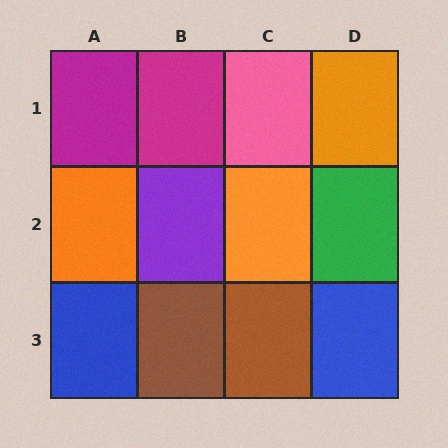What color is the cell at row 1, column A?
Magenta.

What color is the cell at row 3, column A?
Blue.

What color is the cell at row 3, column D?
Blue.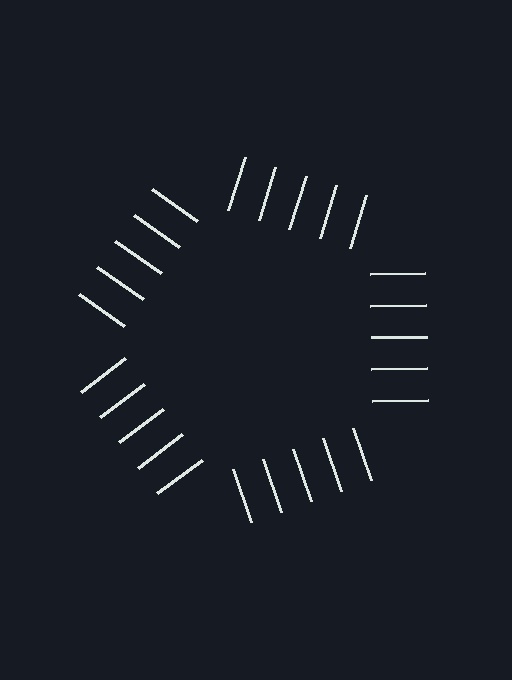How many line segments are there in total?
25 — 5 along each of the 5 edges.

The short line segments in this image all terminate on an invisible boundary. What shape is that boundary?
An illusory pentagon — the line segments terminate on its edges but no continuous stroke is drawn.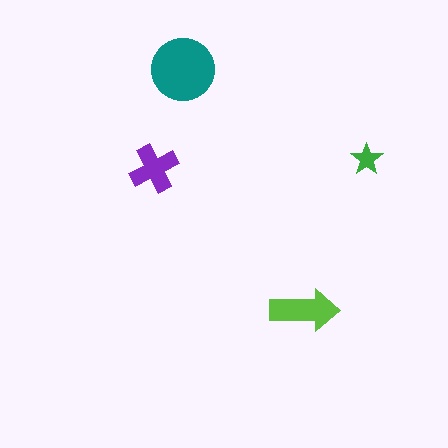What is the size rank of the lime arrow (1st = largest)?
2nd.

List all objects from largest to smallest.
The teal circle, the lime arrow, the purple cross, the green star.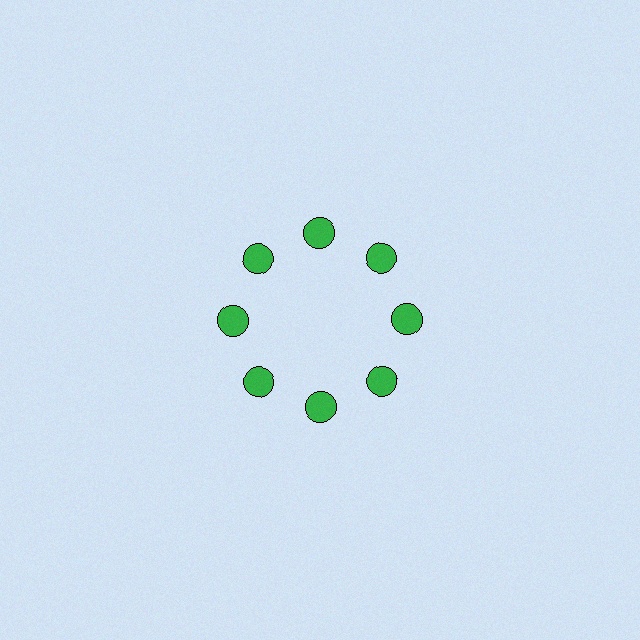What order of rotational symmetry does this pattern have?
This pattern has 8-fold rotational symmetry.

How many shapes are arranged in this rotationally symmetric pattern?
There are 8 shapes, arranged in 8 groups of 1.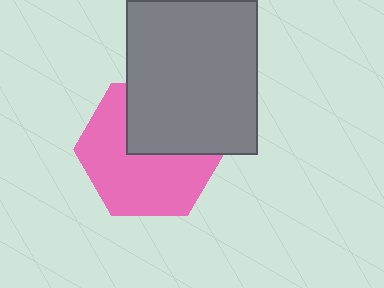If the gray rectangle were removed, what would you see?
You would see the complete pink hexagon.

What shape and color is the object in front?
The object in front is a gray rectangle.